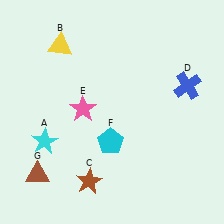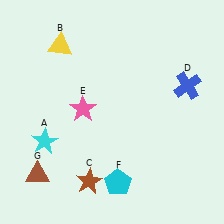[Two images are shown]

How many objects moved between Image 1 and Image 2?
1 object moved between the two images.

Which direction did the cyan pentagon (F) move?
The cyan pentagon (F) moved down.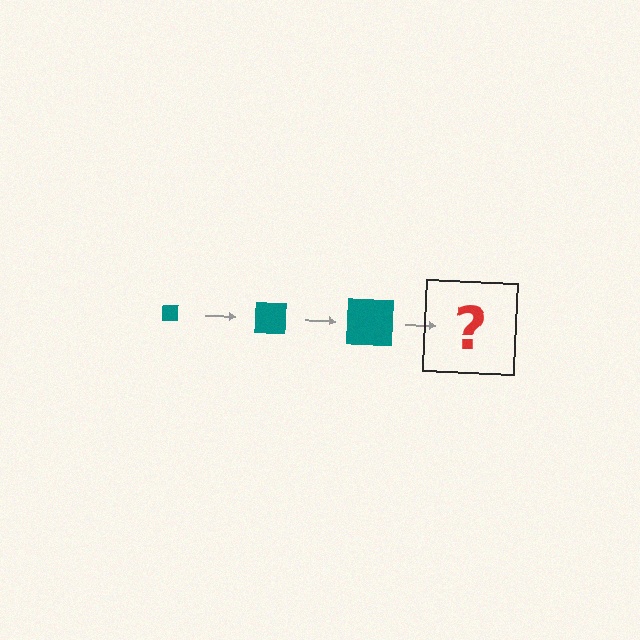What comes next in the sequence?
The next element should be a teal square, larger than the previous one.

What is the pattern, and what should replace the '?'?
The pattern is that the square gets progressively larger each step. The '?' should be a teal square, larger than the previous one.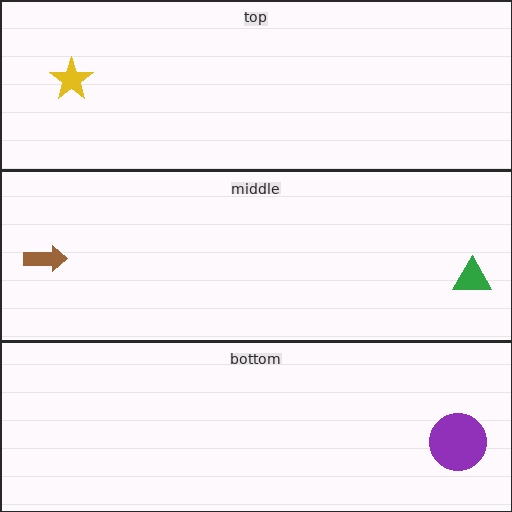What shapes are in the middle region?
The brown arrow, the green triangle.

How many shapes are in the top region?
1.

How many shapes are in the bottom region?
1.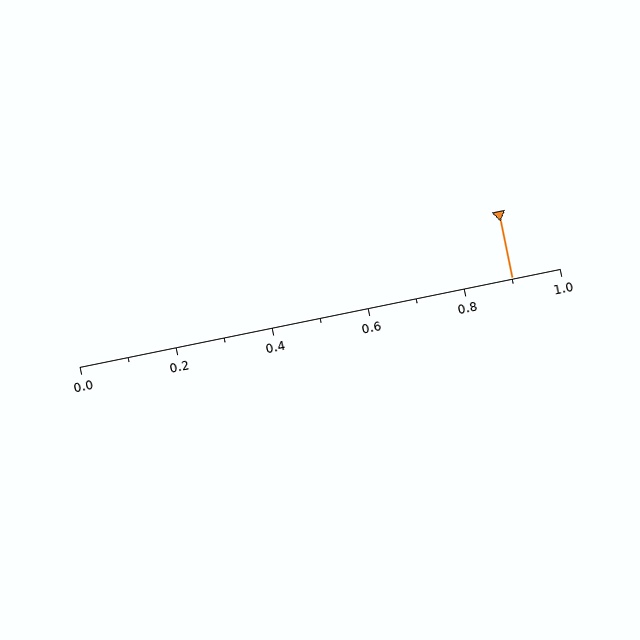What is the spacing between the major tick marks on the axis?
The major ticks are spaced 0.2 apart.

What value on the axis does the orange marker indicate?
The marker indicates approximately 0.9.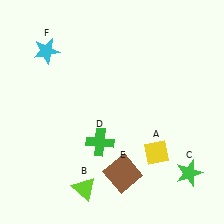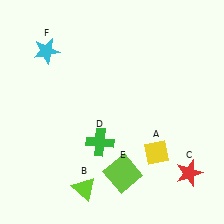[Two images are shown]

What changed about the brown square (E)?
In Image 1, E is brown. In Image 2, it changed to lime.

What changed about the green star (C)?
In Image 1, C is green. In Image 2, it changed to red.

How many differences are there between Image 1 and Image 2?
There are 2 differences between the two images.